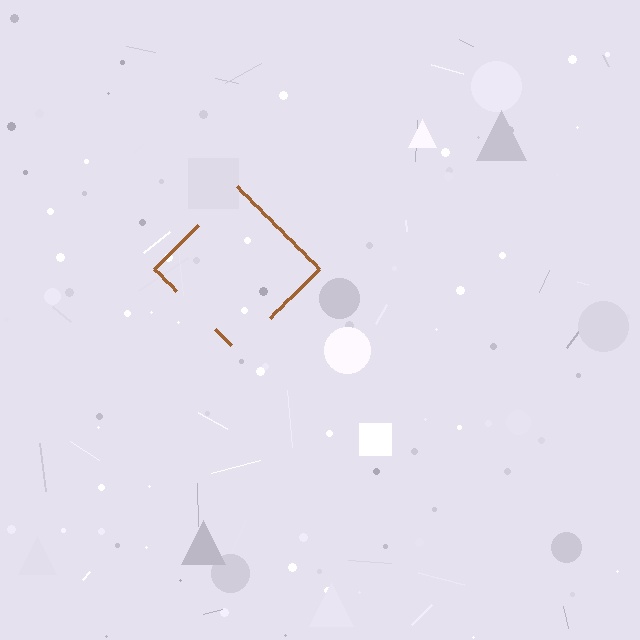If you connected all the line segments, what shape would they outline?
They would outline a diamond.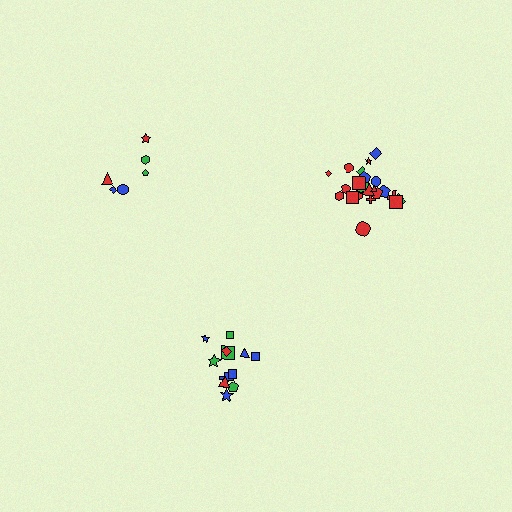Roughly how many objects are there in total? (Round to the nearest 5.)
Roughly 45 objects in total.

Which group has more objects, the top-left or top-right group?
The top-right group.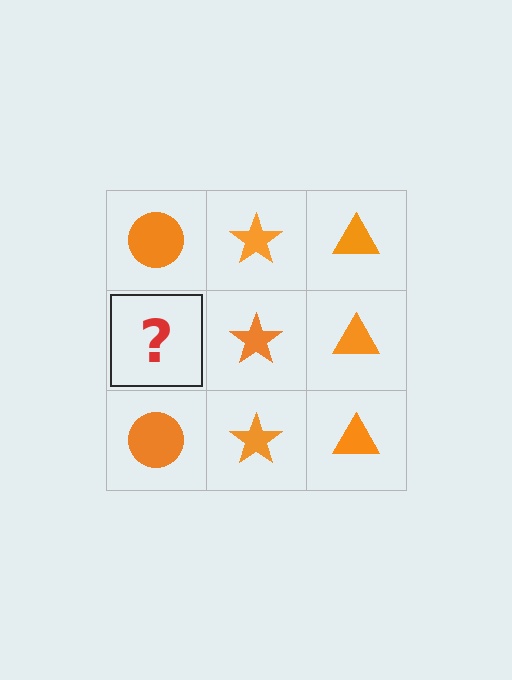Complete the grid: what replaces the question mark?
The question mark should be replaced with an orange circle.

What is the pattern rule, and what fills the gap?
The rule is that each column has a consistent shape. The gap should be filled with an orange circle.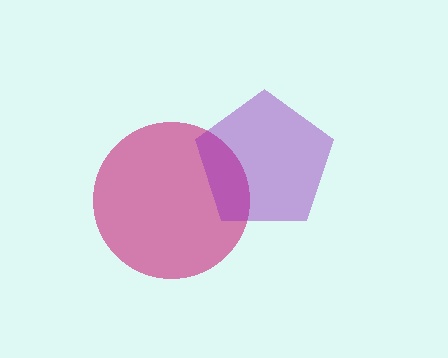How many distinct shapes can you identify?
There are 2 distinct shapes: a magenta circle, a purple pentagon.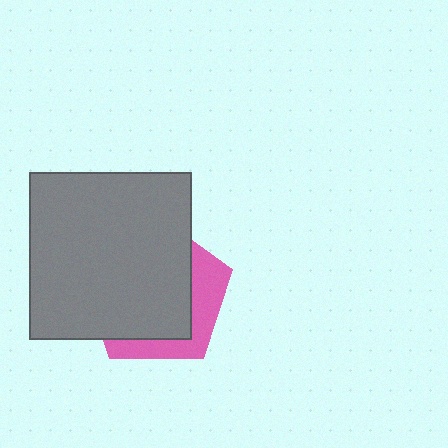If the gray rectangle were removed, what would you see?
You would see the complete pink pentagon.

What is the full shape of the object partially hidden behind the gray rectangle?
The partially hidden object is a pink pentagon.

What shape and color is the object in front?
The object in front is a gray rectangle.